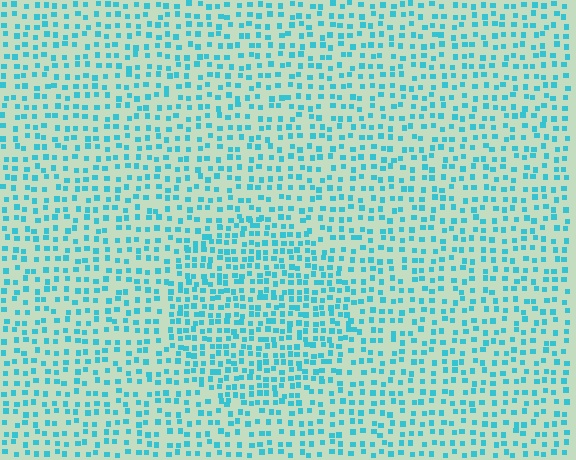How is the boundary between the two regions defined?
The boundary is defined by a change in element density (approximately 1.6x ratio). All elements are the same color, size, and shape.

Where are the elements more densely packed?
The elements are more densely packed inside the circle boundary.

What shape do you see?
I see a circle.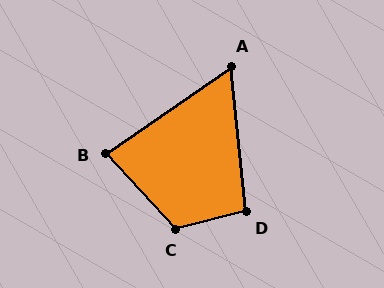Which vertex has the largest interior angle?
C, at approximately 119 degrees.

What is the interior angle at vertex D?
Approximately 98 degrees (obtuse).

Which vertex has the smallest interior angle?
A, at approximately 61 degrees.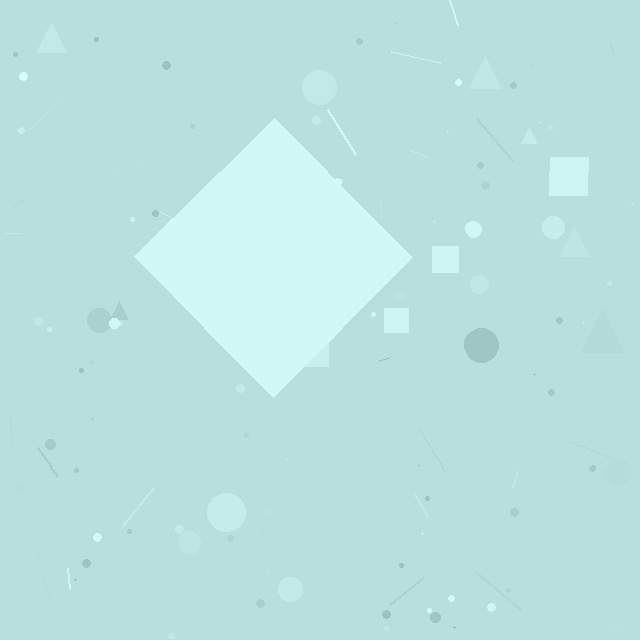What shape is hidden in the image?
A diamond is hidden in the image.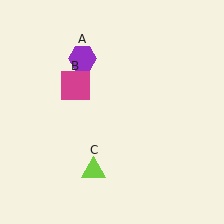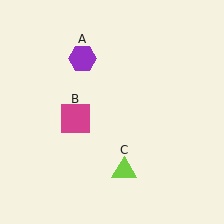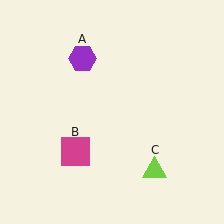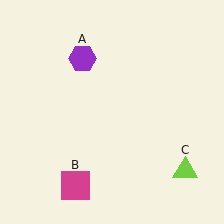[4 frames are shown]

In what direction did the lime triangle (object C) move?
The lime triangle (object C) moved right.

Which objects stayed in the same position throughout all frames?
Purple hexagon (object A) remained stationary.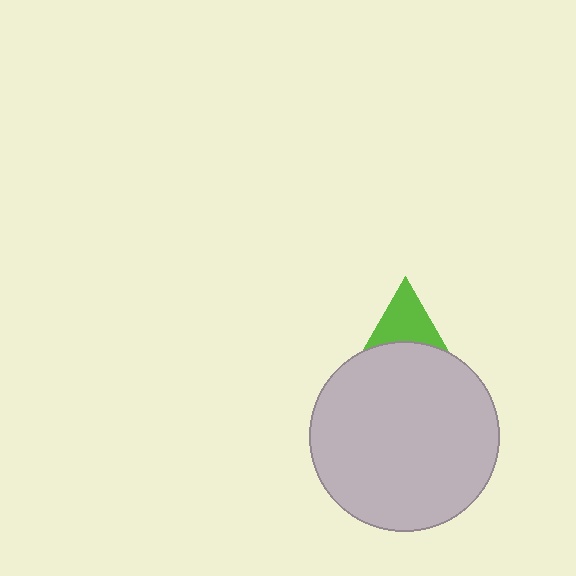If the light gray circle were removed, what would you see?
You would see the complete lime triangle.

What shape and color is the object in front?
The object in front is a light gray circle.